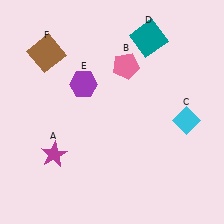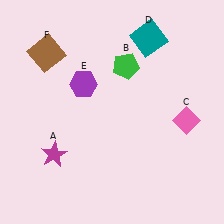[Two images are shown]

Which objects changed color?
B changed from pink to green. C changed from cyan to pink.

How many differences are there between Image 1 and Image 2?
There are 2 differences between the two images.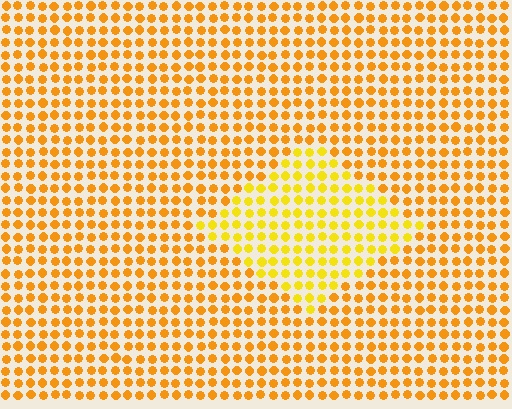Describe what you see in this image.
The image is filled with small orange elements in a uniform arrangement. A diamond-shaped region is visible where the elements are tinted to a slightly different hue, forming a subtle color boundary.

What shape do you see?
I see a diamond.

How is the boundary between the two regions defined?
The boundary is defined purely by a slight shift in hue (about 21 degrees). Spacing, size, and orientation are identical on both sides.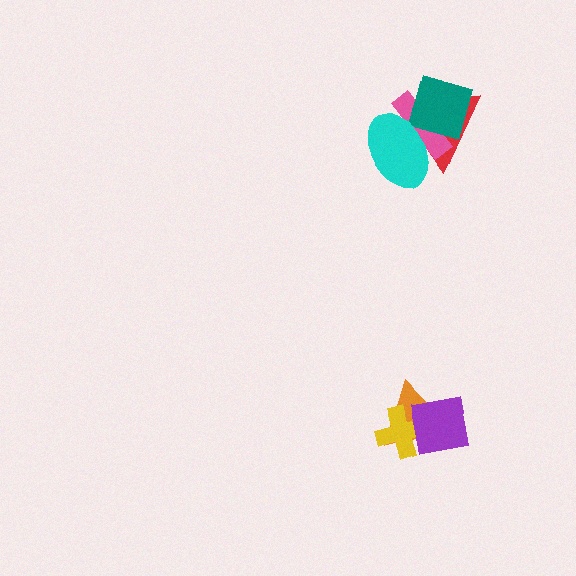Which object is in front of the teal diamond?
The cyan ellipse is in front of the teal diamond.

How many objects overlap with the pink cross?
3 objects overlap with the pink cross.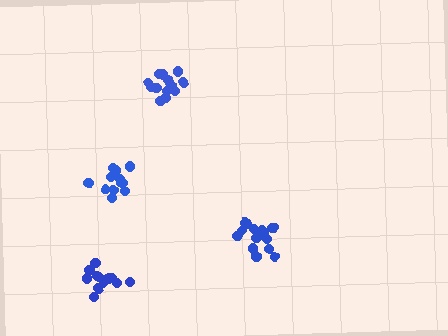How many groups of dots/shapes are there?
There are 4 groups.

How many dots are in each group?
Group 1: 15 dots, Group 2: 13 dots, Group 3: 15 dots, Group 4: 12 dots (55 total).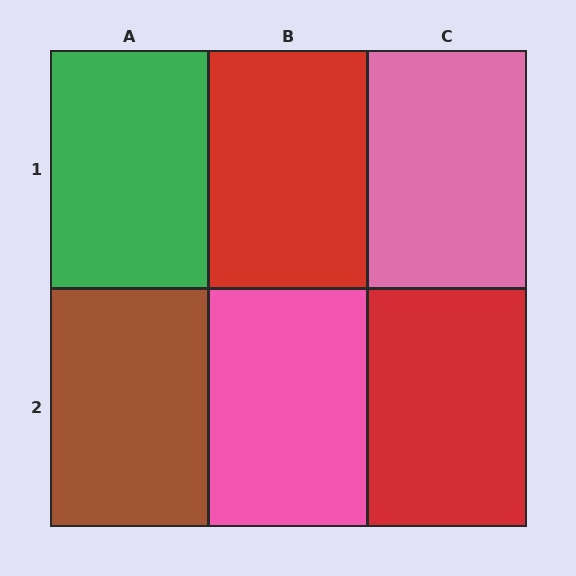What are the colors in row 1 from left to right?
Green, red, pink.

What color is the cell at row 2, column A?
Brown.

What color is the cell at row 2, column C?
Red.